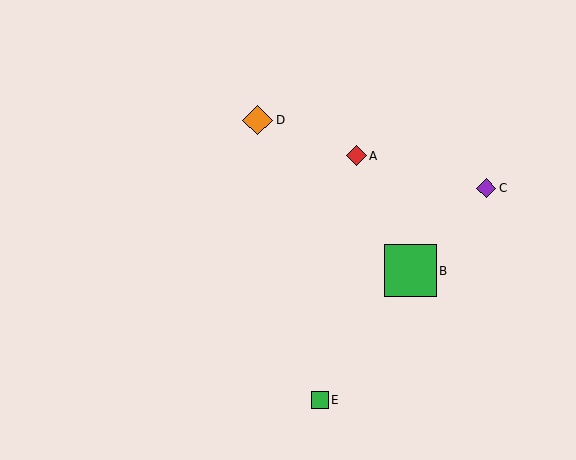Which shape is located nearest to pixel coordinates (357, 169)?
The red diamond (labeled A) at (356, 156) is nearest to that location.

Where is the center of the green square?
The center of the green square is at (410, 271).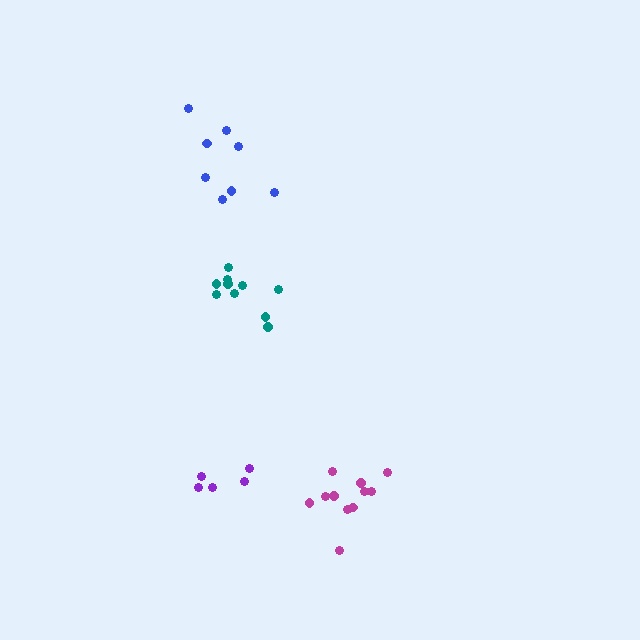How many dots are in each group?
Group 1: 8 dots, Group 2: 10 dots, Group 3: 5 dots, Group 4: 11 dots (34 total).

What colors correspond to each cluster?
The clusters are colored: blue, teal, purple, magenta.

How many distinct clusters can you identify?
There are 4 distinct clusters.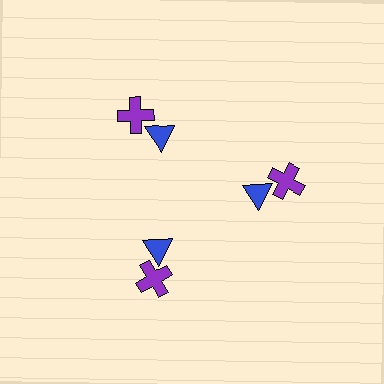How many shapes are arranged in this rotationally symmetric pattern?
There are 6 shapes, arranged in 3 groups of 2.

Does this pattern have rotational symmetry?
Yes, this pattern has 3-fold rotational symmetry. It looks the same after rotating 120 degrees around the center.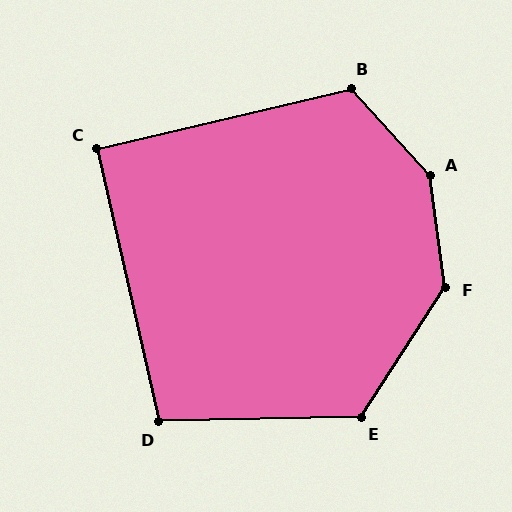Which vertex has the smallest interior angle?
C, at approximately 90 degrees.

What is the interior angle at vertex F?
Approximately 139 degrees (obtuse).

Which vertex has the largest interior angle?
A, at approximately 145 degrees.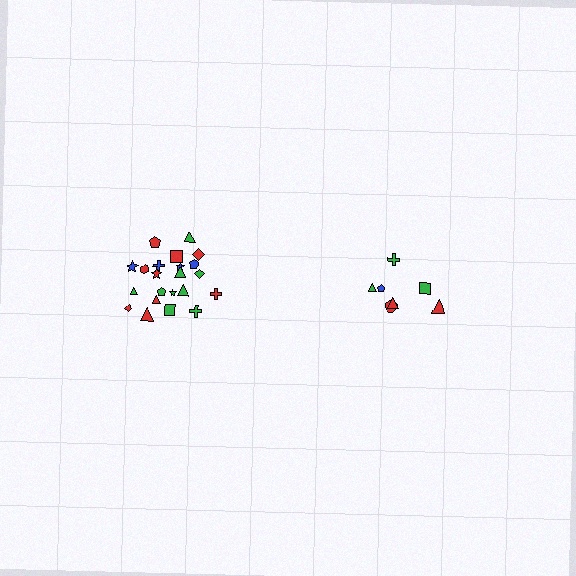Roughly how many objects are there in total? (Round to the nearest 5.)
Roughly 30 objects in total.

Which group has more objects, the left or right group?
The left group.